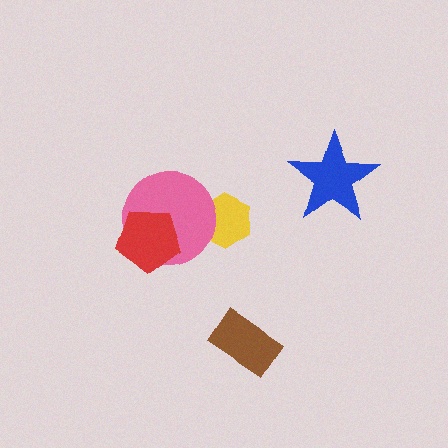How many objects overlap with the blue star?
0 objects overlap with the blue star.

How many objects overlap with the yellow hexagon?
1 object overlaps with the yellow hexagon.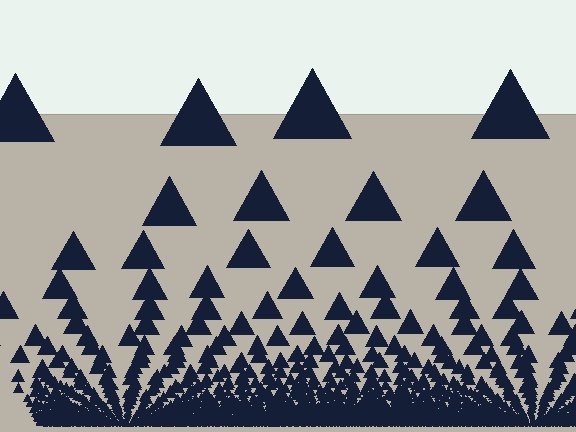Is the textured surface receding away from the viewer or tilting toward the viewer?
The surface appears to tilt toward the viewer. Texture elements get larger and sparser toward the top.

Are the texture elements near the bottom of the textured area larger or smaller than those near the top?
Smaller. The gradient is inverted — elements near the bottom are smaller and denser.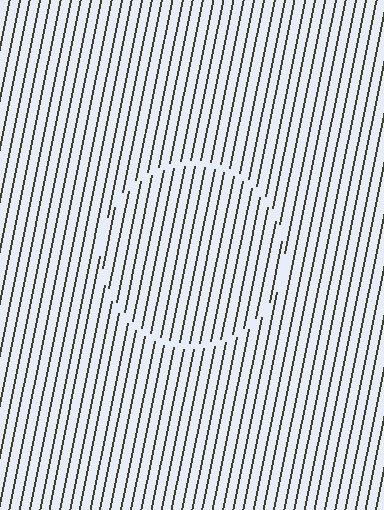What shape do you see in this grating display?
An illusory circle. The interior of the shape contains the same grating, shifted by half a period — the contour is defined by the phase discontinuity where line-ends from the inner and outer gratings abut.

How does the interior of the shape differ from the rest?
The interior of the shape contains the same grating, shifted by half a period — the contour is defined by the phase discontinuity where line-ends from the inner and outer gratings abut.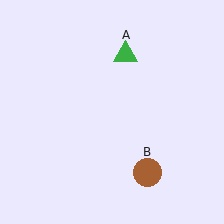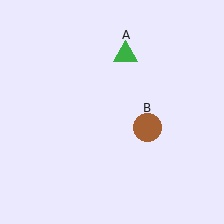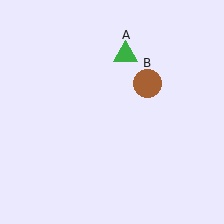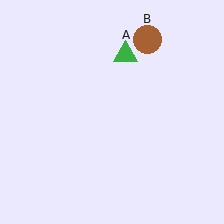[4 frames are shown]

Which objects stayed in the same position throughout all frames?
Green triangle (object A) remained stationary.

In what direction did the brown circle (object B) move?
The brown circle (object B) moved up.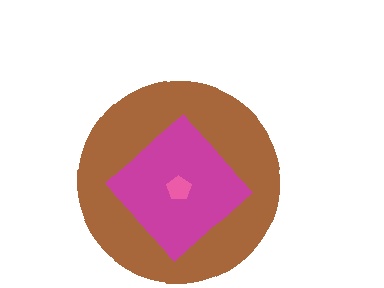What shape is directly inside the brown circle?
The magenta diamond.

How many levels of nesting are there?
3.